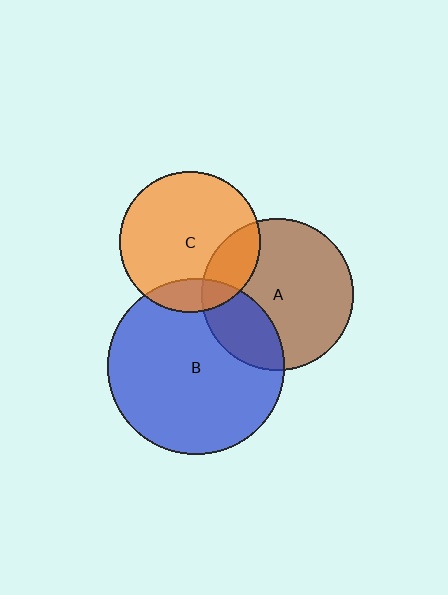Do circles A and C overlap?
Yes.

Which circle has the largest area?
Circle B (blue).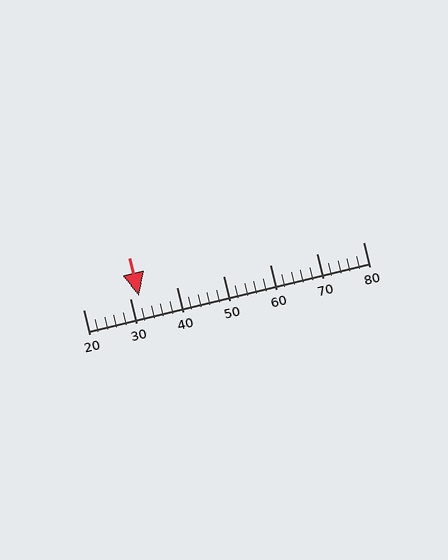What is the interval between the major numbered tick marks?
The major tick marks are spaced 10 units apart.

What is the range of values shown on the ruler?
The ruler shows values from 20 to 80.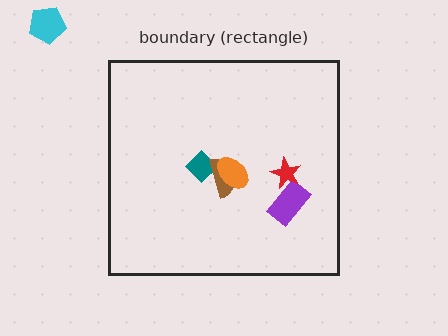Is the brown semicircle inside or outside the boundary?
Inside.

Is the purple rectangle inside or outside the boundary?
Inside.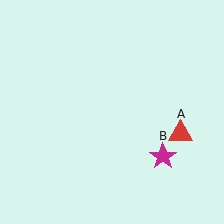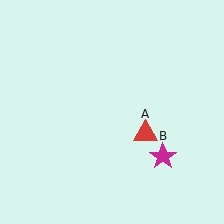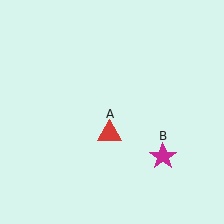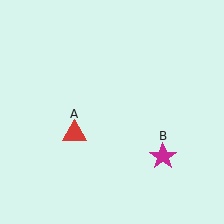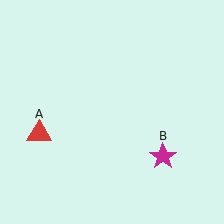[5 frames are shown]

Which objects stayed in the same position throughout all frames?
Magenta star (object B) remained stationary.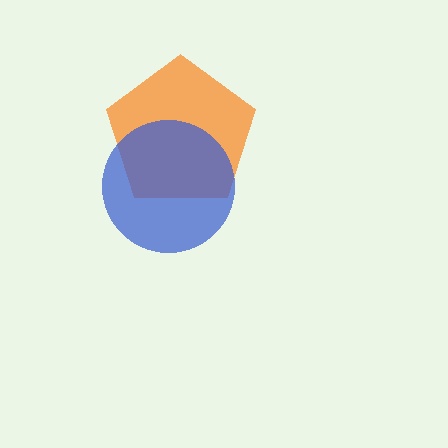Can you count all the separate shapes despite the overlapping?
Yes, there are 2 separate shapes.